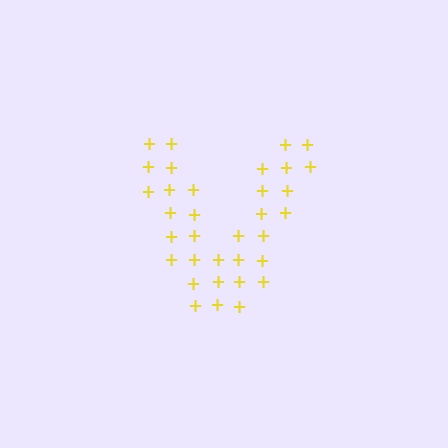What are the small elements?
The small elements are plus signs.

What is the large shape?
The large shape is the letter V.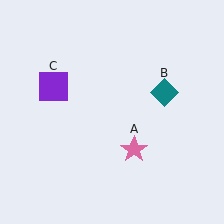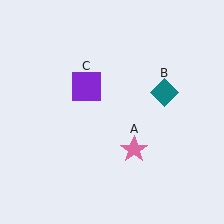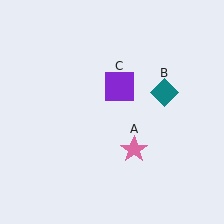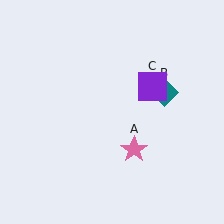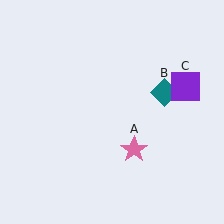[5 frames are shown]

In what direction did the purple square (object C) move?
The purple square (object C) moved right.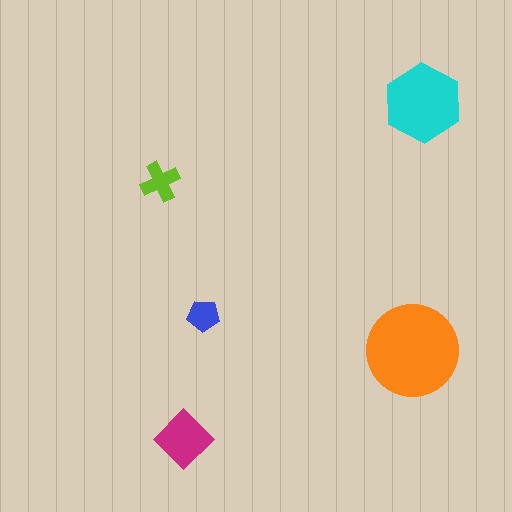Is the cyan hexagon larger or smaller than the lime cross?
Larger.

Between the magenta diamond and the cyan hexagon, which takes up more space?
The cyan hexagon.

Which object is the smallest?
The blue pentagon.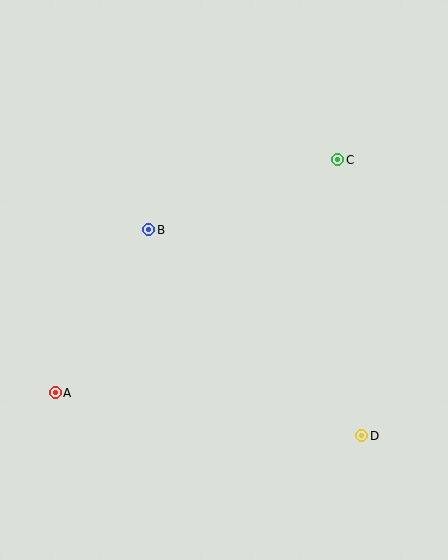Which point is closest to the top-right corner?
Point C is closest to the top-right corner.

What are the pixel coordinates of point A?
Point A is at (55, 393).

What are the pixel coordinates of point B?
Point B is at (149, 230).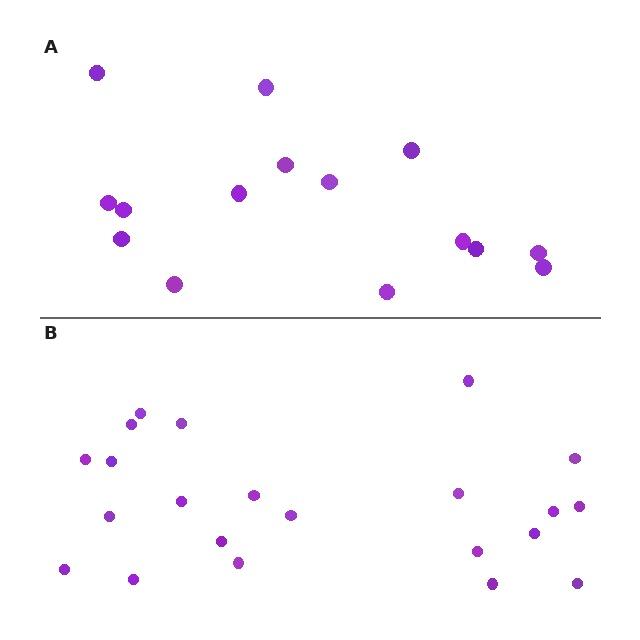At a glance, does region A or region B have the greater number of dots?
Region B (the bottom region) has more dots.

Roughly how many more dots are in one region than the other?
Region B has roughly 8 or so more dots than region A.